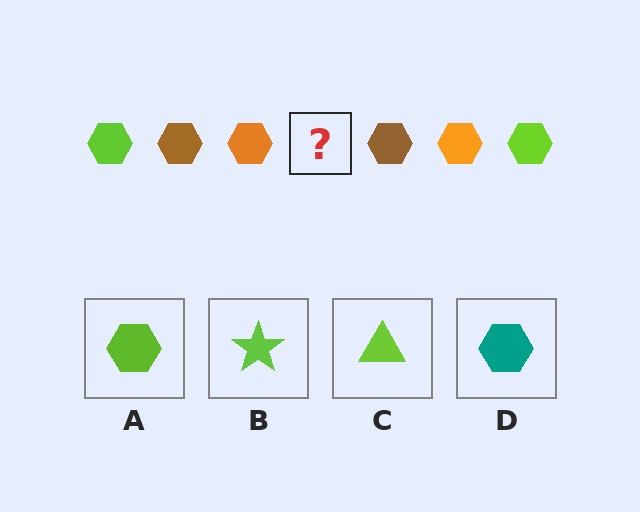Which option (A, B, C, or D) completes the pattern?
A.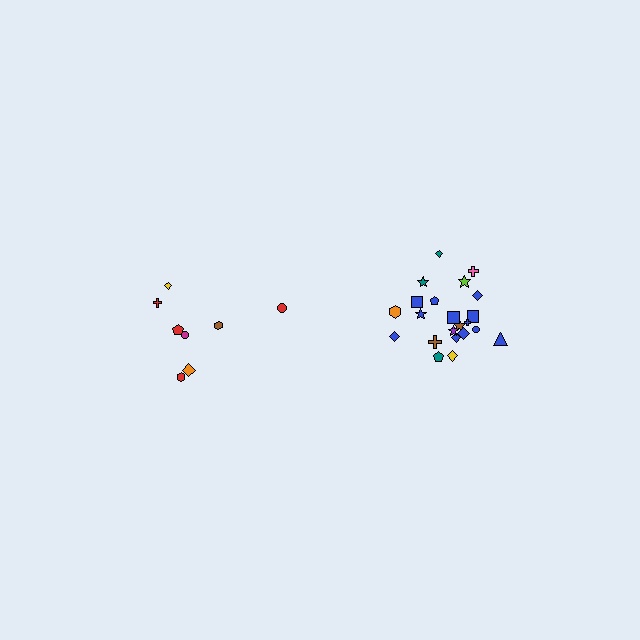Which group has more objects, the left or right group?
The right group.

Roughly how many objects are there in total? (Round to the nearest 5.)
Roughly 30 objects in total.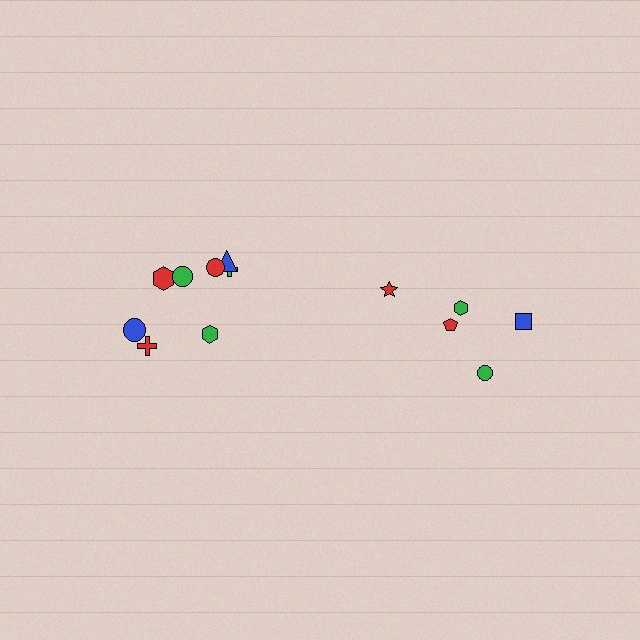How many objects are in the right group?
There are 5 objects.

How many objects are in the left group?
There are 8 objects.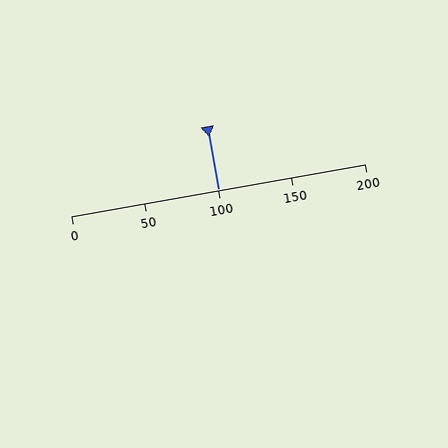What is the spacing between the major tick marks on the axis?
The major ticks are spaced 50 apart.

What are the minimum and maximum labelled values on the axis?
The axis runs from 0 to 200.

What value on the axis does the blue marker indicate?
The marker indicates approximately 100.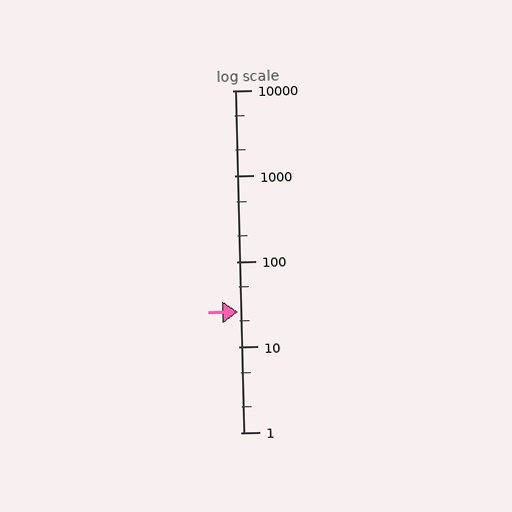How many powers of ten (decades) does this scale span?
The scale spans 4 decades, from 1 to 10000.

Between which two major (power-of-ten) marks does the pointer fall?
The pointer is between 10 and 100.